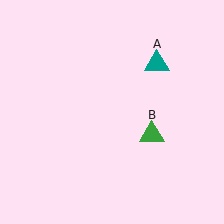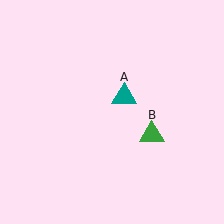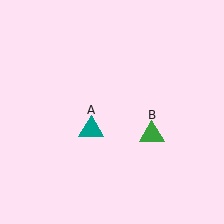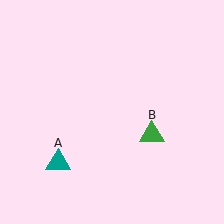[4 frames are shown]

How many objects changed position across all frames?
1 object changed position: teal triangle (object A).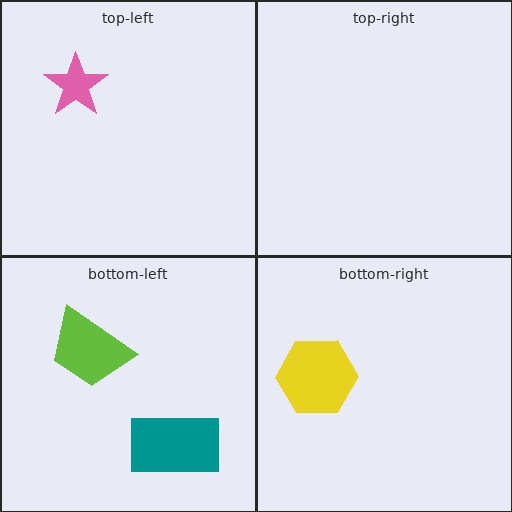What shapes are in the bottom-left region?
The lime trapezoid, the teal rectangle.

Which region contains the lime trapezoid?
The bottom-left region.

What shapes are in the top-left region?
The pink star.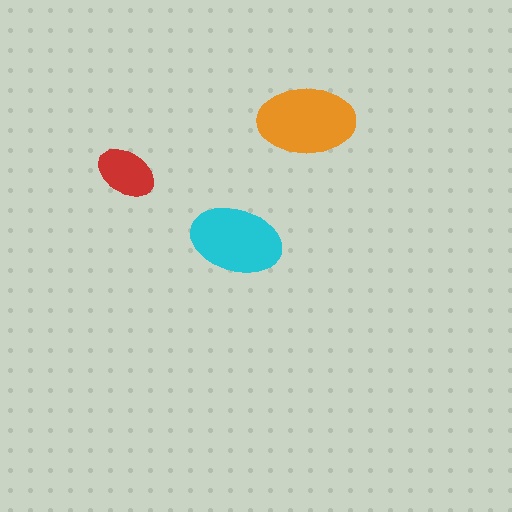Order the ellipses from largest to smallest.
the orange one, the cyan one, the red one.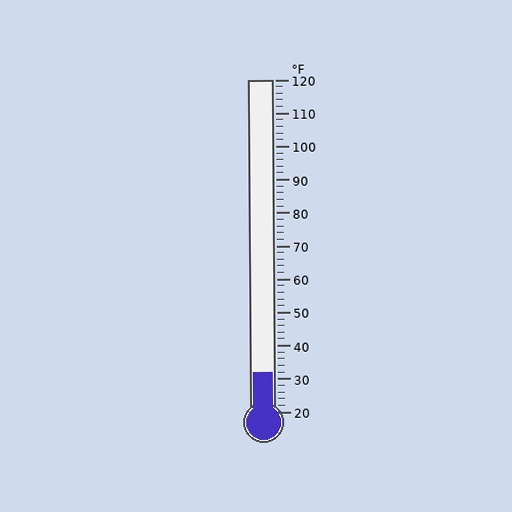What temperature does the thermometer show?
The thermometer shows approximately 32°F.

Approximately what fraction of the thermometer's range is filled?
The thermometer is filled to approximately 10% of its range.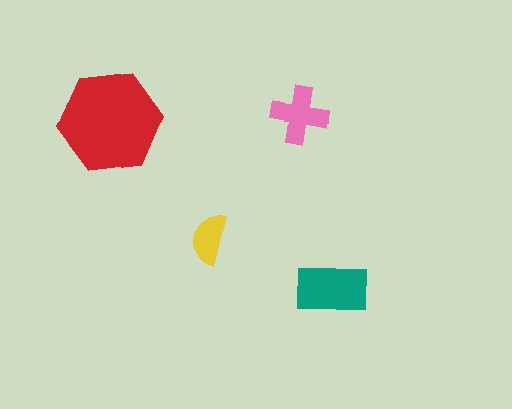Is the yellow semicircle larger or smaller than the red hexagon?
Smaller.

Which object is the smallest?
The yellow semicircle.